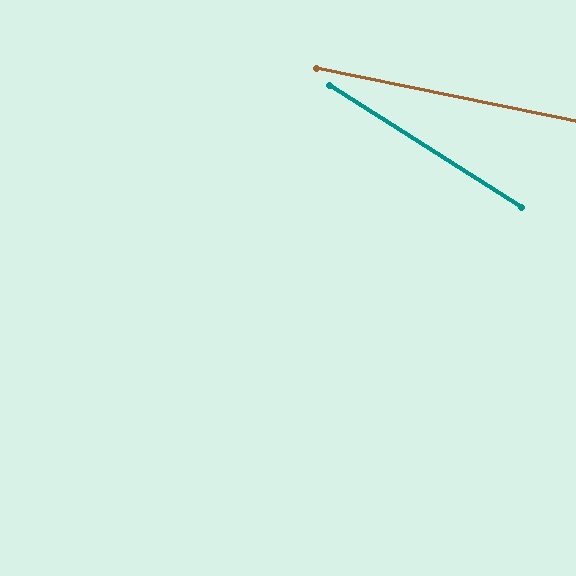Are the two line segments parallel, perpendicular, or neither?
Neither parallel nor perpendicular — they differ by about 21°.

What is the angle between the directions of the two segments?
Approximately 21 degrees.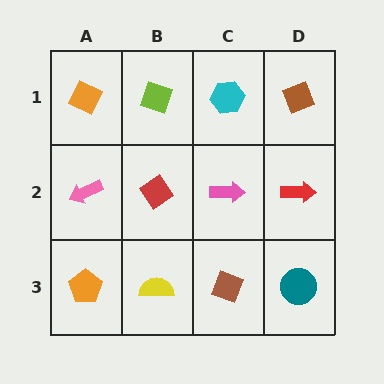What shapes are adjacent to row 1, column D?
A red arrow (row 2, column D), a cyan hexagon (row 1, column C).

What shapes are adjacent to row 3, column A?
A pink arrow (row 2, column A), a yellow semicircle (row 3, column B).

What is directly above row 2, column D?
A brown diamond.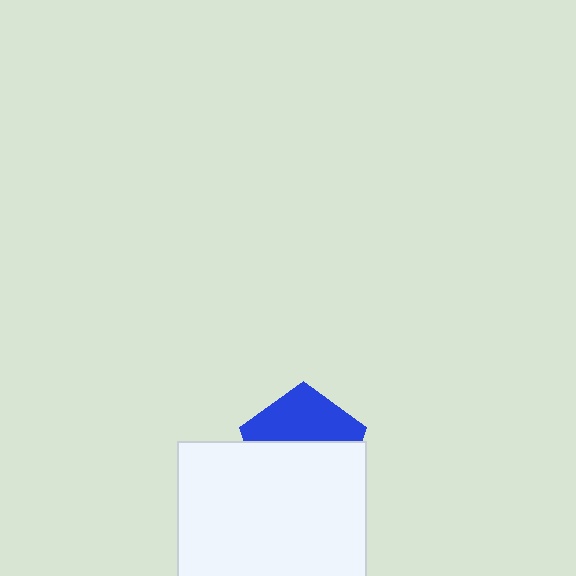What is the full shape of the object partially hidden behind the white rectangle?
The partially hidden object is a blue pentagon.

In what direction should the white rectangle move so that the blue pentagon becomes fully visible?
The white rectangle should move down. That is the shortest direction to clear the overlap and leave the blue pentagon fully visible.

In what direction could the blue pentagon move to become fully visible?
The blue pentagon could move up. That would shift it out from behind the white rectangle entirely.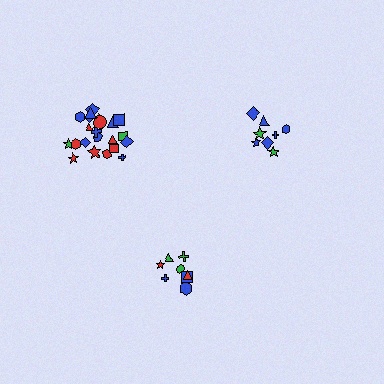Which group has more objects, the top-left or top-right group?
The top-left group.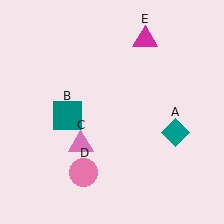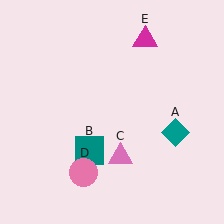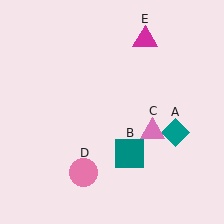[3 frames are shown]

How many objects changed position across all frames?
2 objects changed position: teal square (object B), pink triangle (object C).